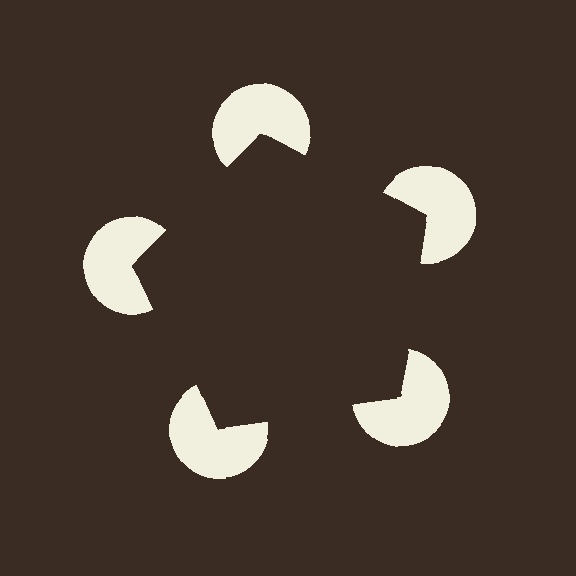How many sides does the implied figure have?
5 sides.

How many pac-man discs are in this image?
There are 5 — one at each vertex of the illusory pentagon.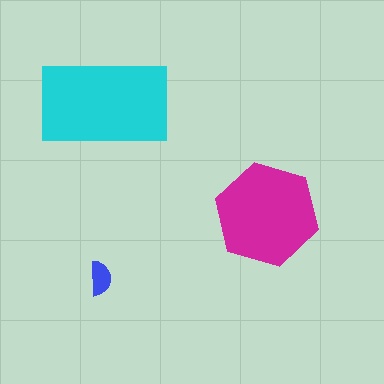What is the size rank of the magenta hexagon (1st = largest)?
2nd.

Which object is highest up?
The cyan rectangle is topmost.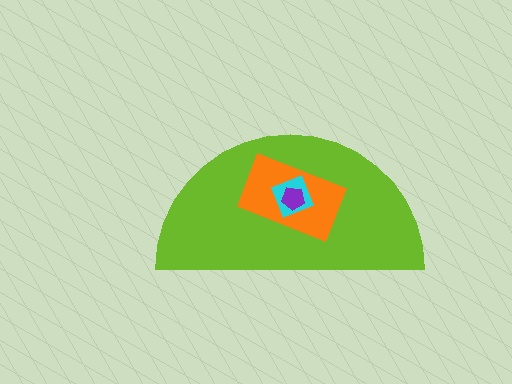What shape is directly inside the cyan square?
The purple pentagon.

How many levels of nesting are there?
4.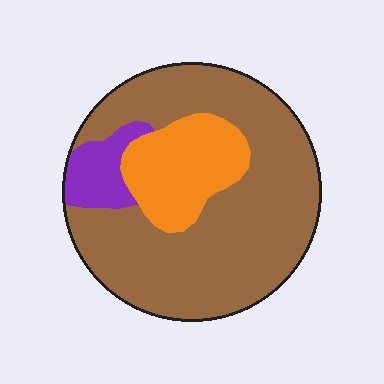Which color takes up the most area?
Brown, at roughly 70%.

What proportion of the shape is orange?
Orange covers around 20% of the shape.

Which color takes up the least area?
Purple, at roughly 10%.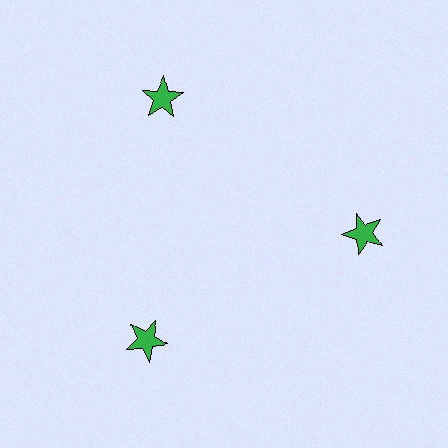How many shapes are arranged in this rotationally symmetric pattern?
There are 3 shapes, arranged in 3 groups of 1.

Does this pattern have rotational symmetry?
Yes, this pattern has 3-fold rotational symmetry. It looks the same after rotating 120 degrees around the center.